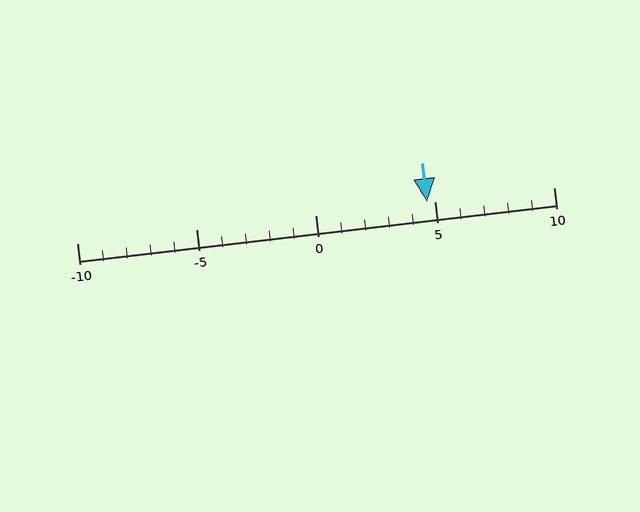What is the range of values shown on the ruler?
The ruler shows values from -10 to 10.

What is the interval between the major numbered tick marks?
The major tick marks are spaced 5 units apart.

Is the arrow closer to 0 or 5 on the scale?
The arrow is closer to 5.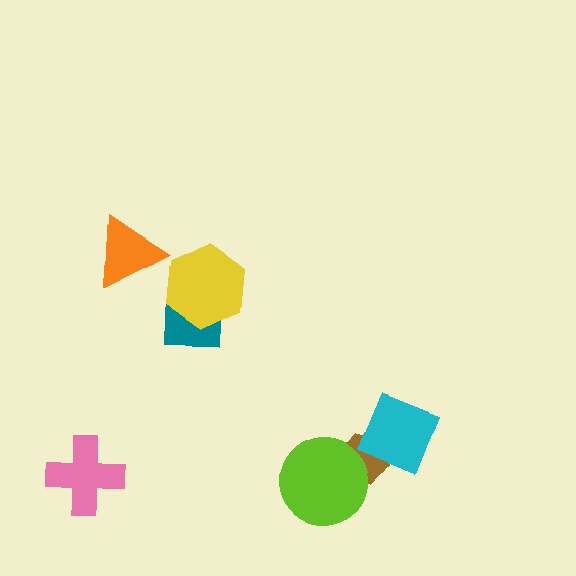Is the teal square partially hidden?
Yes, it is partially covered by another shape.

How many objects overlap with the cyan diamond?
1 object overlaps with the cyan diamond.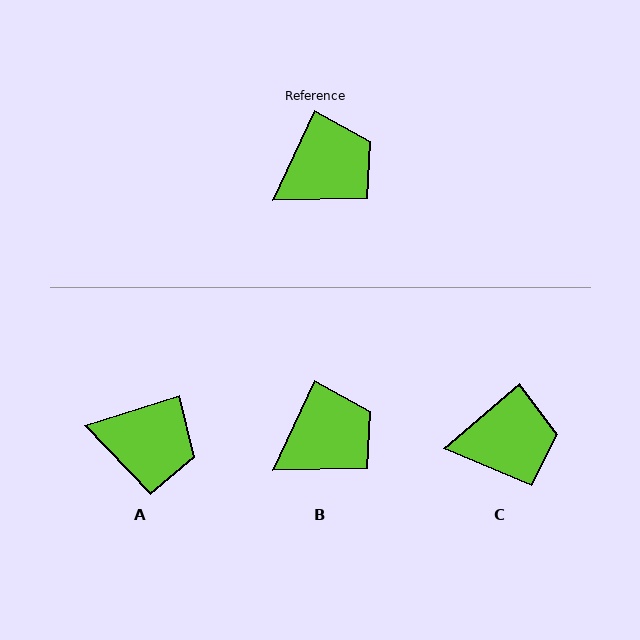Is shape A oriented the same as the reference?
No, it is off by about 47 degrees.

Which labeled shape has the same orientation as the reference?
B.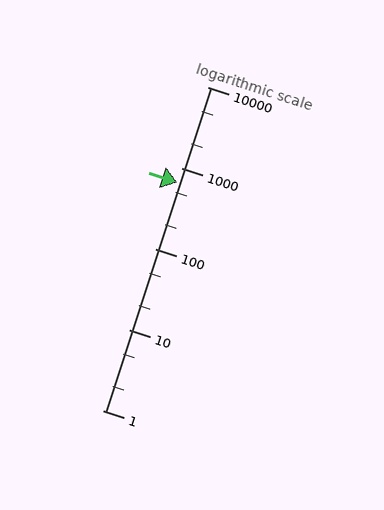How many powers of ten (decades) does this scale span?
The scale spans 4 decades, from 1 to 10000.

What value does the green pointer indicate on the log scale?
The pointer indicates approximately 650.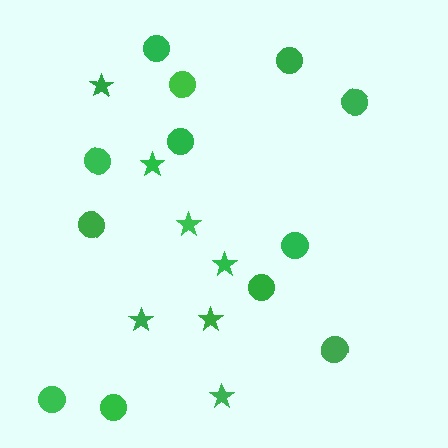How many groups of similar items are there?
There are 2 groups: one group of stars (7) and one group of circles (12).